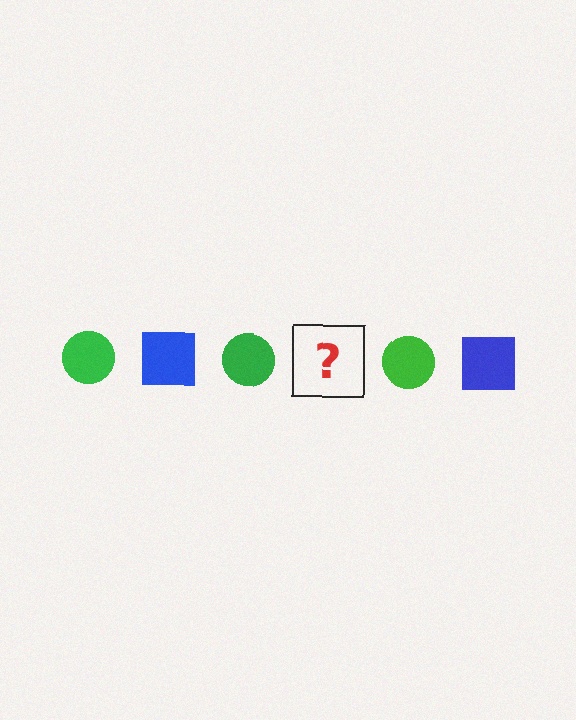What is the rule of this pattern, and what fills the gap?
The rule is that the pattern alternates between green circle and blue square. The gap should be filled with a blue square.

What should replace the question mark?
The question mark should be replaced with a blue square.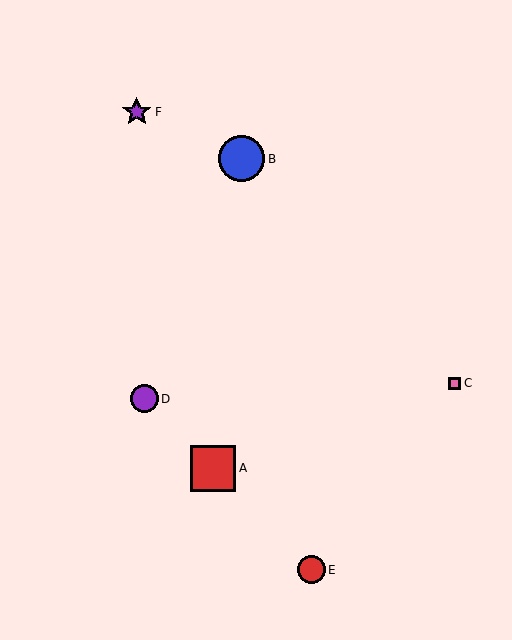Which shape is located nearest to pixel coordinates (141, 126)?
The purple star (labeled F) at (137, 112) is nearest to that location.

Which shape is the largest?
The blue circle (labeled B) is the largest.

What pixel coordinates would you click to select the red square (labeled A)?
Click at (213, 468) to select the red square A.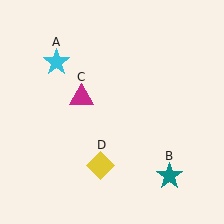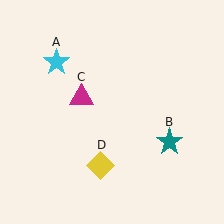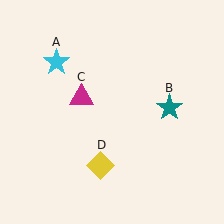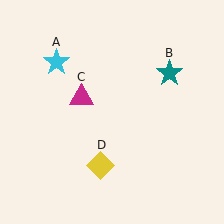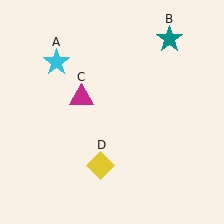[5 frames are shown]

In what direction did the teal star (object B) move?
The teal star (object B) moved up.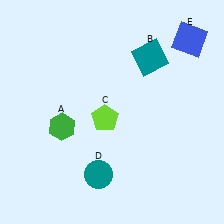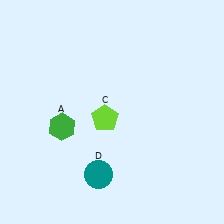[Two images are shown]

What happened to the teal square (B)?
The teal square (B) was removed in Image 2. It was in the top-right area of Image 1.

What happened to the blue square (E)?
The blue square (E) was removed in Image 2. It was in the top-right area of Image 1.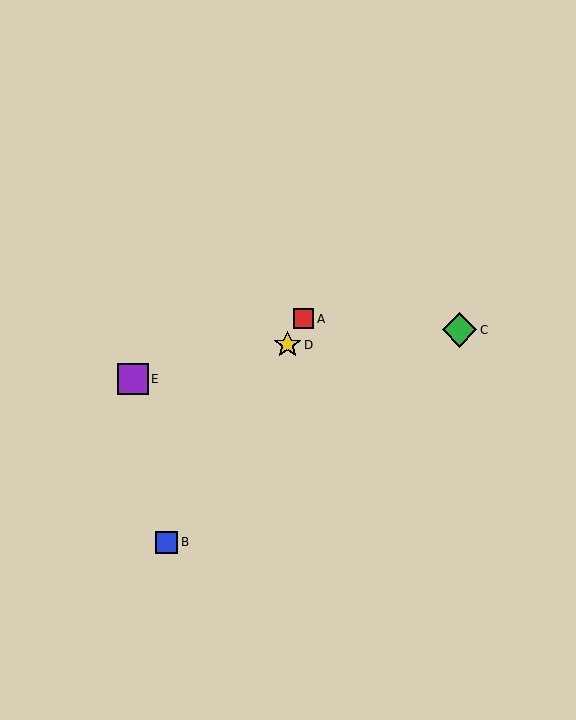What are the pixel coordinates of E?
Object E is at (133, 379).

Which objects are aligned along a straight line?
Objects A, B, D are aligned along a straight line.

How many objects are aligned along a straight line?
3 objects (A, B, D) are aligned along a straight line.